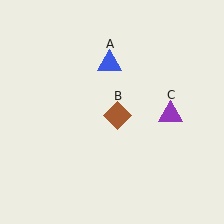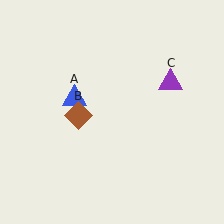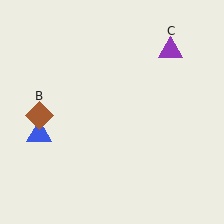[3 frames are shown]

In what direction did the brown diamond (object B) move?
The brown diamond (object B) moved left.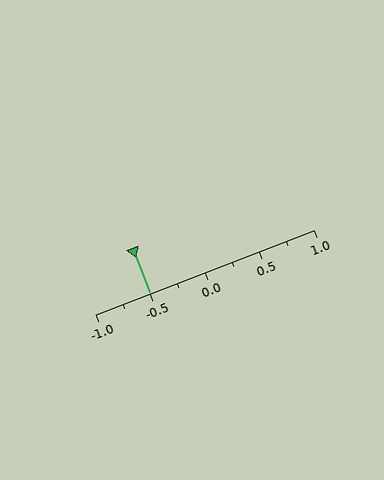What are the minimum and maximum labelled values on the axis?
The axis runs from -1.0 to 1.0.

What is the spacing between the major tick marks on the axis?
The major ticks are spaced 0.5 apart.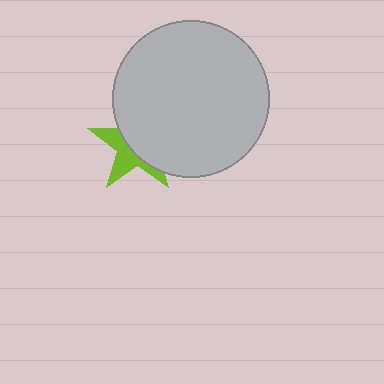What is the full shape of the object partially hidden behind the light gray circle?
The partially hidden object is a lime star.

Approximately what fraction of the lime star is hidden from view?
Roughly 59% of the lime star is hidden behind the light gray circle.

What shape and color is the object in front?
The object in front is a light gray circle.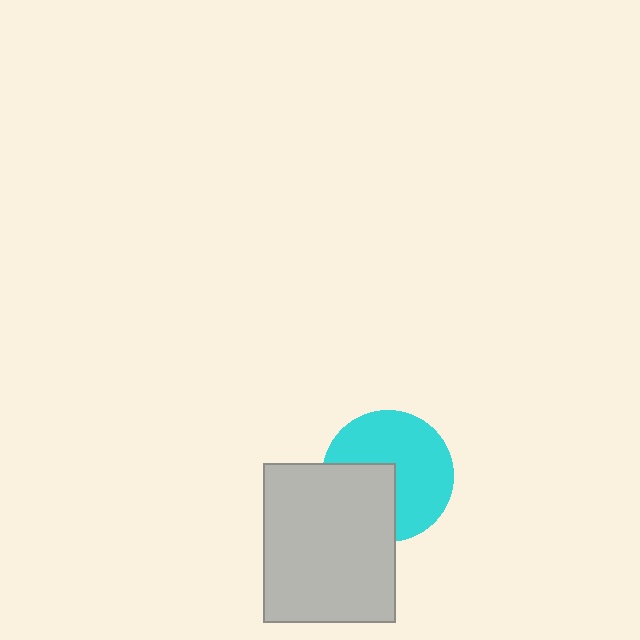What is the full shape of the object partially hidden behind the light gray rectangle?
The partially hidden object is a cyan circle.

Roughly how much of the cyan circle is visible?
About half of it is visible (roughly 65%).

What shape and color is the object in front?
The object in front is a light gray rectangle.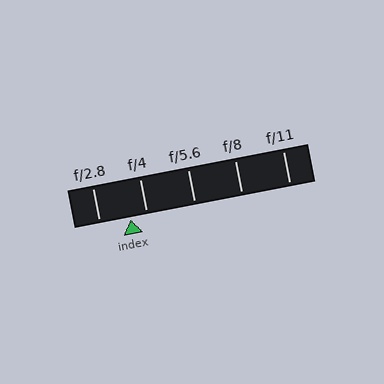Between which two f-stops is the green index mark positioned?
The index mark is between f/2.8 and f/4.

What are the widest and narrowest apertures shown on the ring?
The widest aperture shown is f/2.8 and the narrowest is f/11.